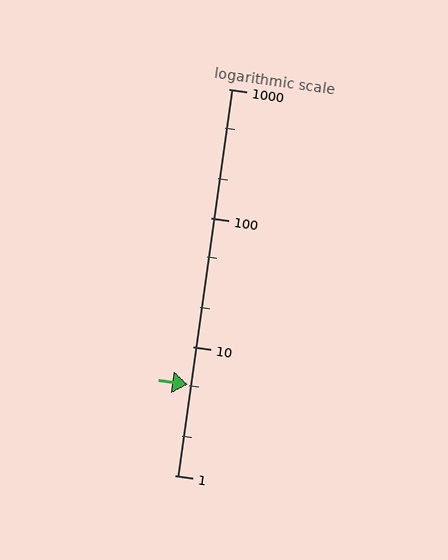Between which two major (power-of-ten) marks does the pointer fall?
The pointer is between 1 and 10.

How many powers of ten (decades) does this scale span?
The scale spans 3 decades, from 1 to 1000.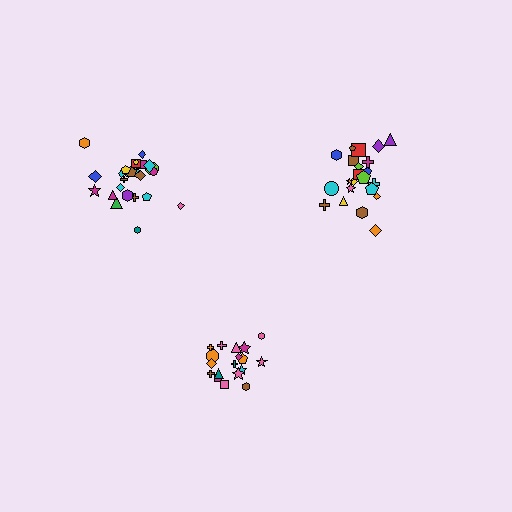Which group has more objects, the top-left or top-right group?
The top-left group.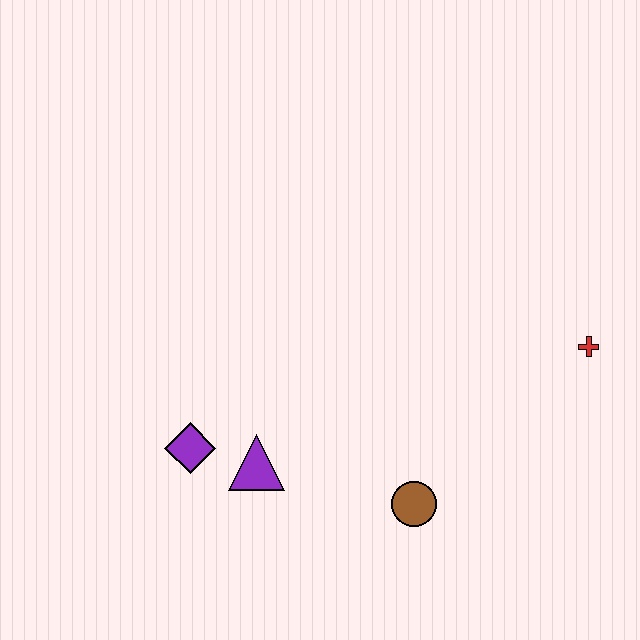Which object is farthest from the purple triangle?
The red cross is farthest from the purple triangle.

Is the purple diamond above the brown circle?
Yes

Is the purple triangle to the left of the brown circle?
Yes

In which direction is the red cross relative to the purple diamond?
The red cross is to the right of the purple diamond.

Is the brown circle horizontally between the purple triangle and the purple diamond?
No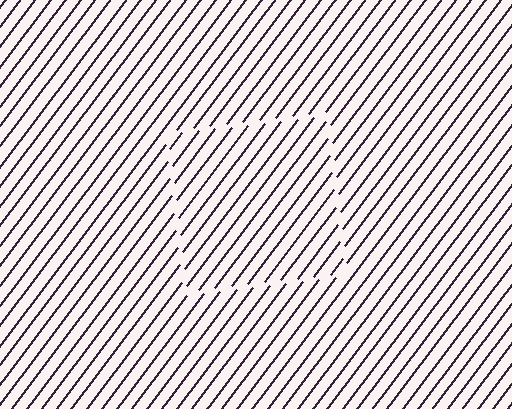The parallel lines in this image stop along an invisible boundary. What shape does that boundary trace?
An illusory square. The interior of the shape contains the same grating, shifted by half a period — the contour is defined by the phase discontinuity where line-ends from the inner and outer gratings abut.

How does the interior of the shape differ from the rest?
The interior of the shape contains the same grating, shifted by half a period — the contour is defined by the phase discontinuity where line-ends from the inner and outer gratings abut.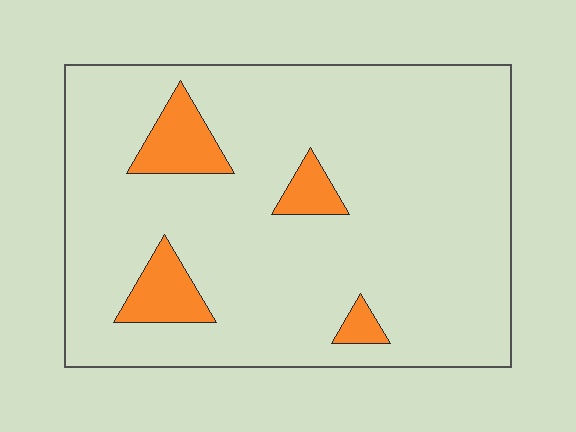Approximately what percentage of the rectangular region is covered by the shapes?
Approximately 10%.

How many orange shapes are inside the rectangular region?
4.